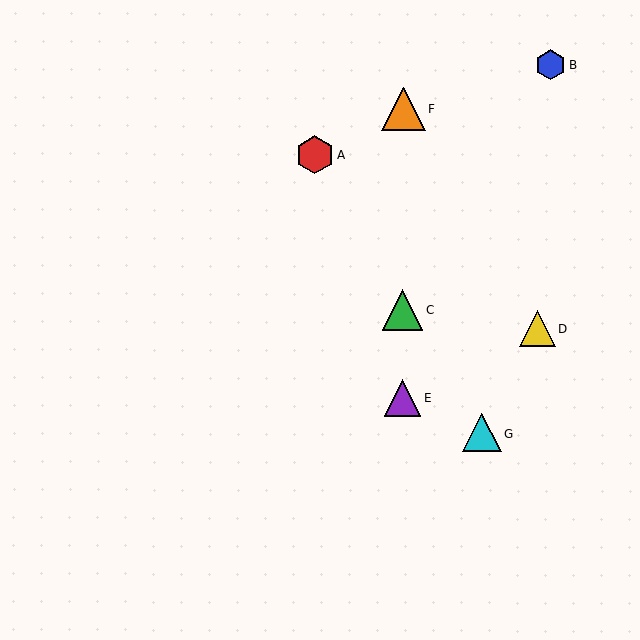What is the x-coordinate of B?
Object B is at x≈550.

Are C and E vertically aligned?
Yes, both are at x≈403.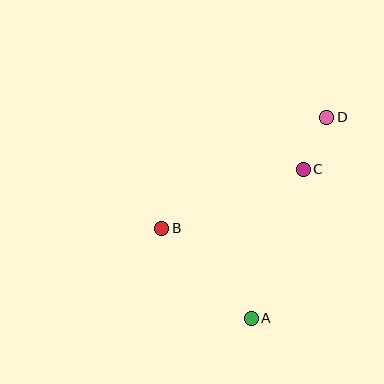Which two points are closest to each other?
Points C and D are closest to each other.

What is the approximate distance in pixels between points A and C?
The distance between A and C is approximately 158 pixels.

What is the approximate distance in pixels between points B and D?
The distance between B and D is approximately 199 pixels.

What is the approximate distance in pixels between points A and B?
The distance between A and B is approximately 127 pixels.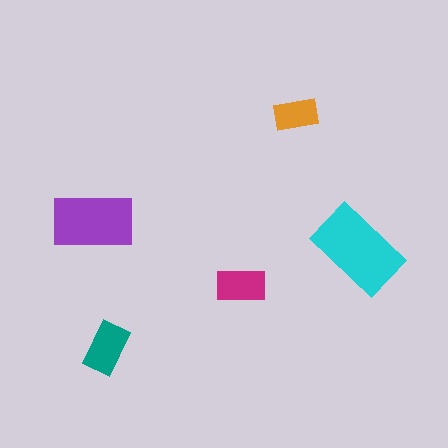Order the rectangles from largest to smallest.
the cyan one, the purple one, the teal one, the magenta one, the orange one.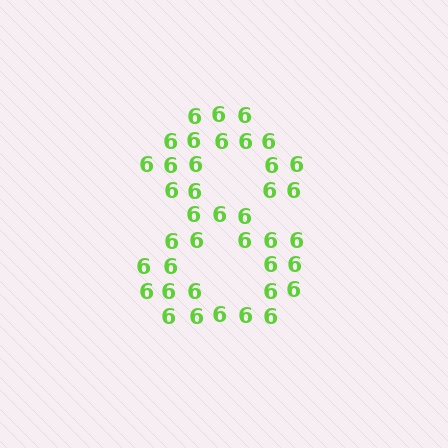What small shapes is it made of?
It is made of small digit 6's.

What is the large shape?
The large shape is the digit 8.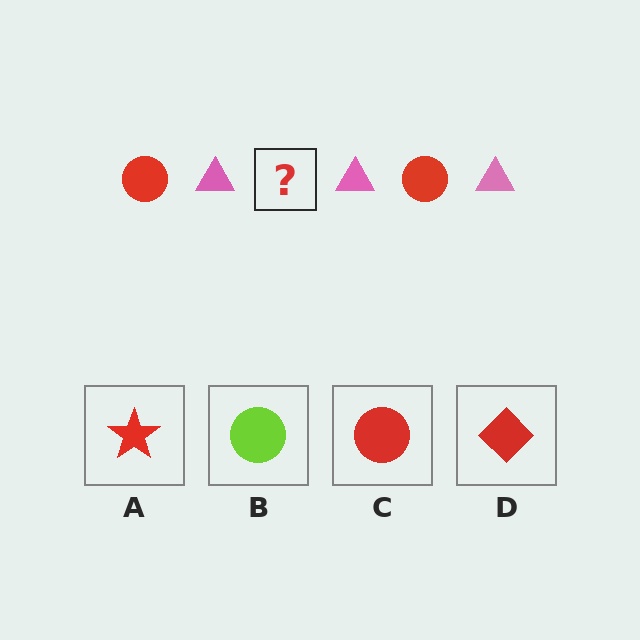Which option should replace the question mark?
Option C.